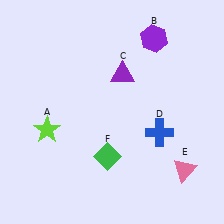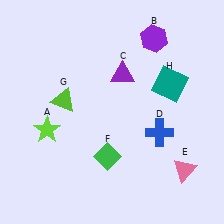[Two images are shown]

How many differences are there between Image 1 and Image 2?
There are 2 differences between the two images.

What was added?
A lime triangle (G), a teal square (H) were added in Image 2.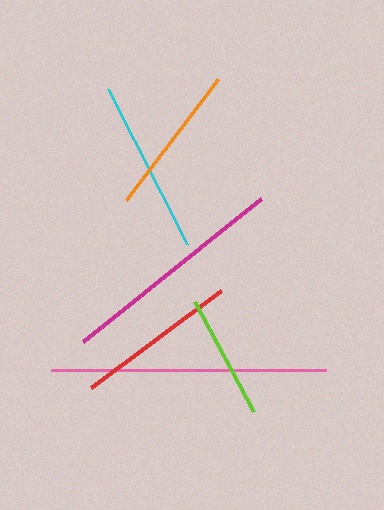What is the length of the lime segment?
The lime segment is approximately 124 pixels long.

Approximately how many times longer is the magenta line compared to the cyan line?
The magenta line is approximately 1.3 times the length of the cyan line.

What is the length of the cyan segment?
The cyan segment is approximately 174 pixels long.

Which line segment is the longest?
The pink line is the longest at approximately 276 pixels.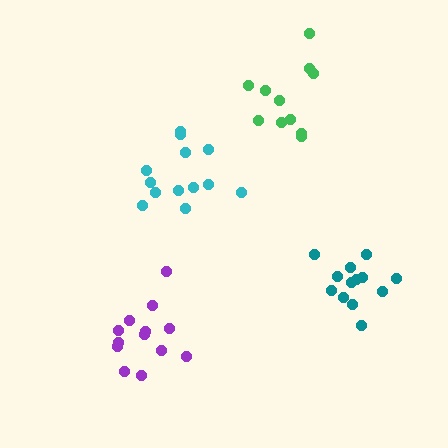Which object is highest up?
The green cluster is topmost.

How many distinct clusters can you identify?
There are 4 distinct clusters.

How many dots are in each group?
Group 1: 13 dots, Group 2: 13 dots, Group 3: 13 dots, Group 4: 11 dots (50 total).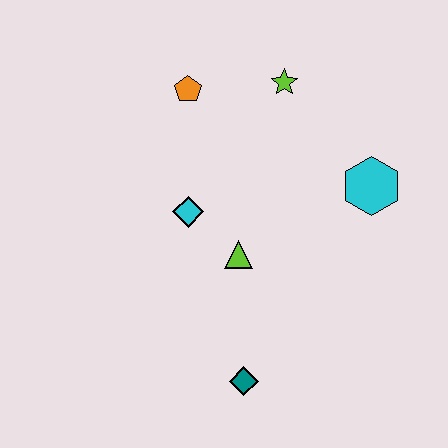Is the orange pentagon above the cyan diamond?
Yes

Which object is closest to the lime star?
The orange pentagon is closest to the lime star.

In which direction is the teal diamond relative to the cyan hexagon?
The teal diamond is below the cyan hexagon.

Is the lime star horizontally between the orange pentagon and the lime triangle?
No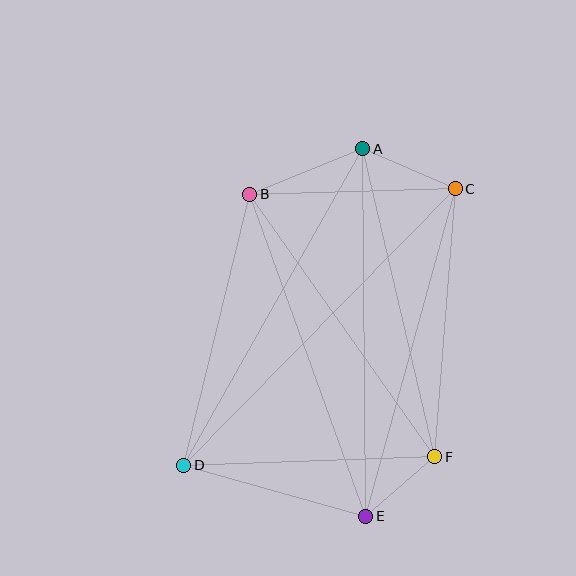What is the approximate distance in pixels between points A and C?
The distance between A and C is approximately 101 pixels.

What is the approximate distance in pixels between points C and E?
The distance between C and E is approximately 340 pixels.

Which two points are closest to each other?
Points E and F are closest to each other.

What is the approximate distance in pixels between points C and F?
The distance between C and F is approximately 269 pixels.